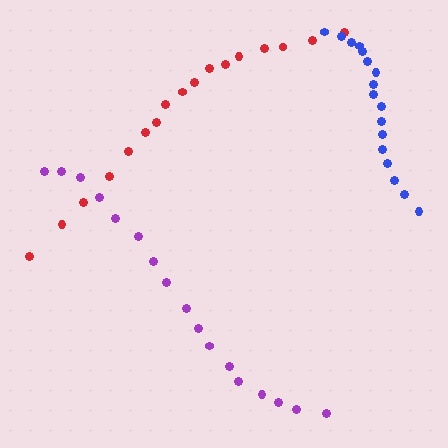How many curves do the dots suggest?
There are 3 distinct paths.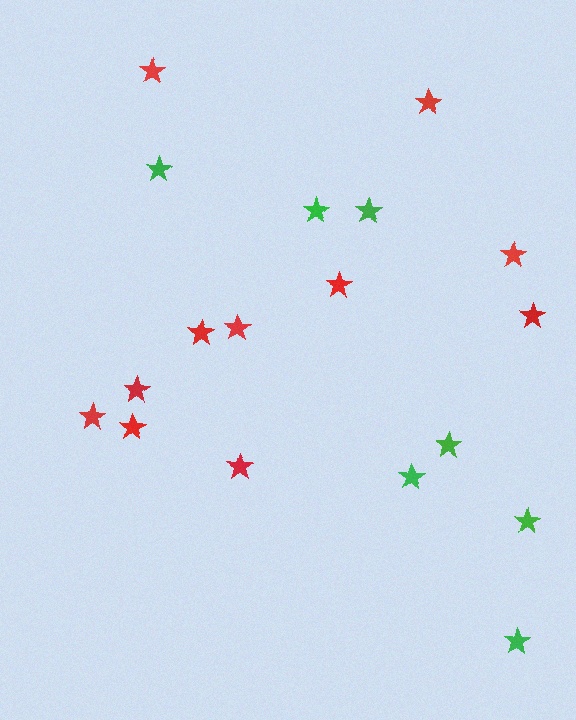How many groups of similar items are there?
There are 2 groups: one group of green stars (7) and one group of red stars (11).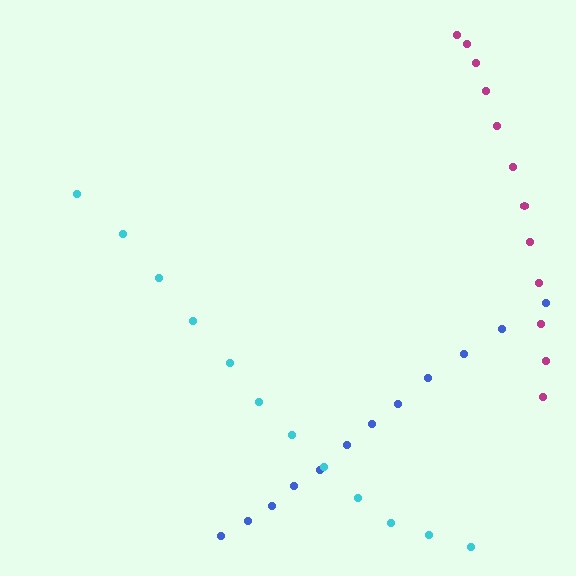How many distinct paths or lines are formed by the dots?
There are 3 distinct paths.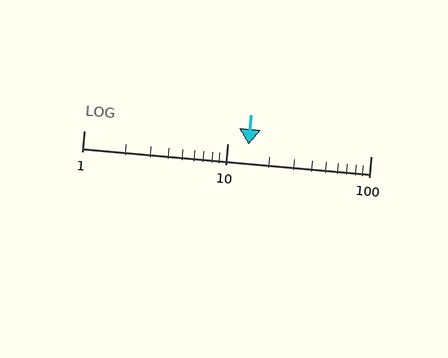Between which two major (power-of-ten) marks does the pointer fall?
The pointer is between 10 and 100.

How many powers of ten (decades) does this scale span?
The scale spans 2 decades, from 1 to 100.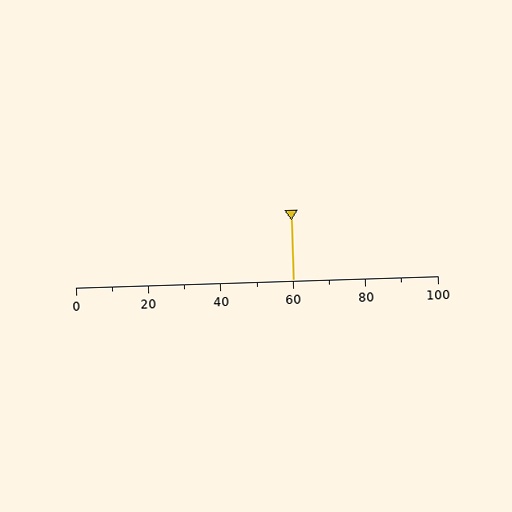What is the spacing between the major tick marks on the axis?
The major ticks are spaced 20 apart.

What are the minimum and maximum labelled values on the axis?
The axis runs from 0 to 100.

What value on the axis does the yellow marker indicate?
The marker indicates approximately 60.